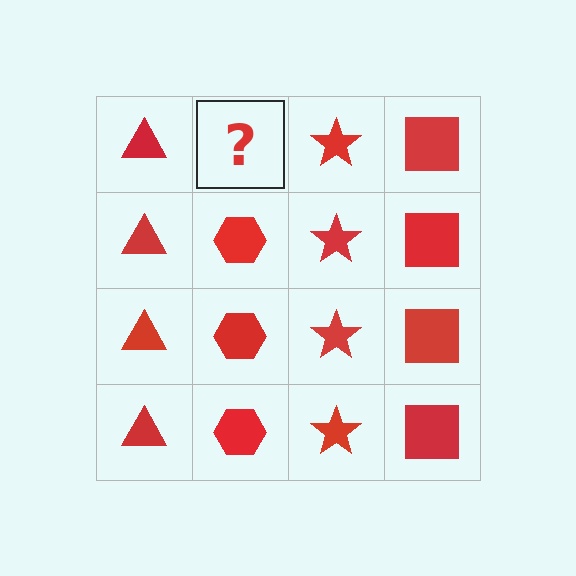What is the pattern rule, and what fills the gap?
The rule is that each column has a consistent shape. The gap should be filled with a red hexagon.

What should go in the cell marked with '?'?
The missing cell should contain a red hexagon.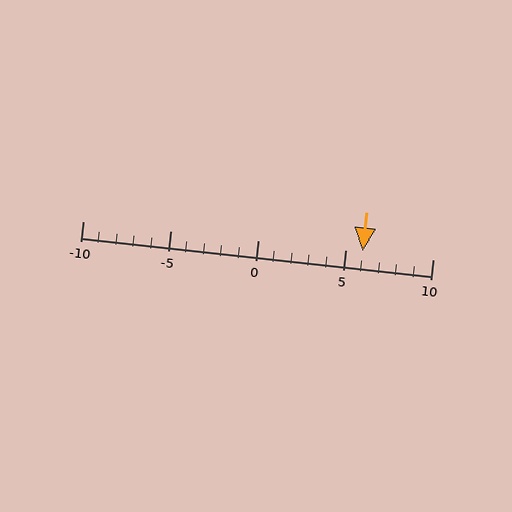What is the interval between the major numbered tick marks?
The major tick marks are spaced 5 units apart.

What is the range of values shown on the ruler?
The ruler shows values from -10 to 10.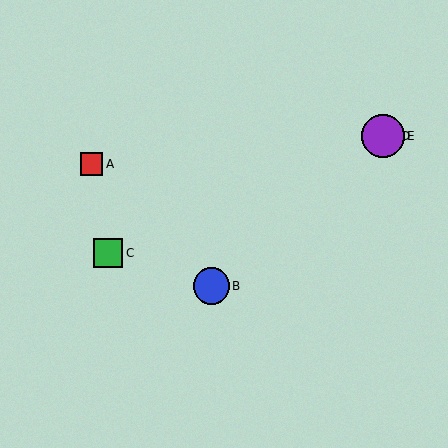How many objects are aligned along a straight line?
3 objects (C, D, E) are aligned along a straight line.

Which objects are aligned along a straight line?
Objects C, D, E are aligned along a straight line.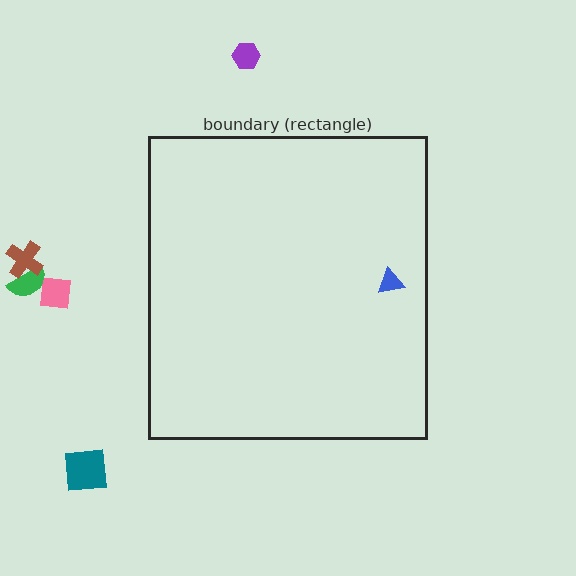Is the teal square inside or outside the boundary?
Outside.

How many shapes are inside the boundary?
1 inside, 5 outside.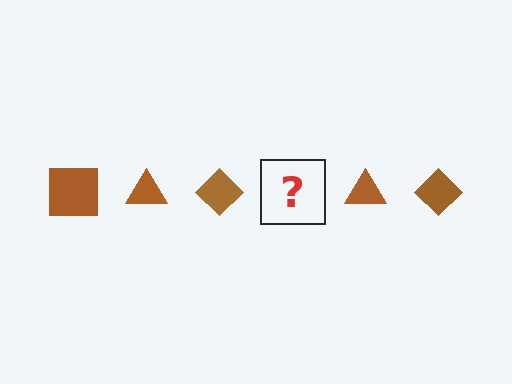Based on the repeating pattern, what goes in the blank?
The blank should be a brown square.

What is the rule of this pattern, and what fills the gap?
The rule is that the pattern cycles through square, triangle, diamond shapes in brown. The gap should be filled with a brown square.